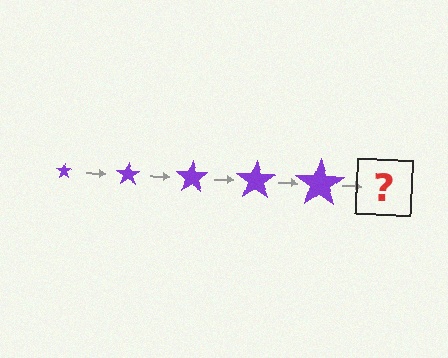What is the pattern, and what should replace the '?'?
The pattern is that the star gets progressively larger each step. The '?' should be a purple star, larger than the previous one.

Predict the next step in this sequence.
The next step is a purple star, larger than the previous one.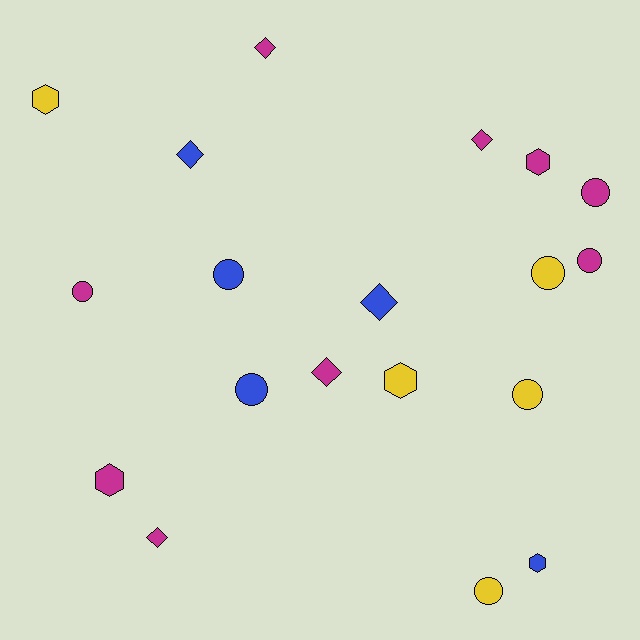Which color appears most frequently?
Magenta, with 9 objects.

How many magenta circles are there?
There are 3 magenta circles.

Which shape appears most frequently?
Circle, with 8 objects.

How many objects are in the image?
There are 19 objects.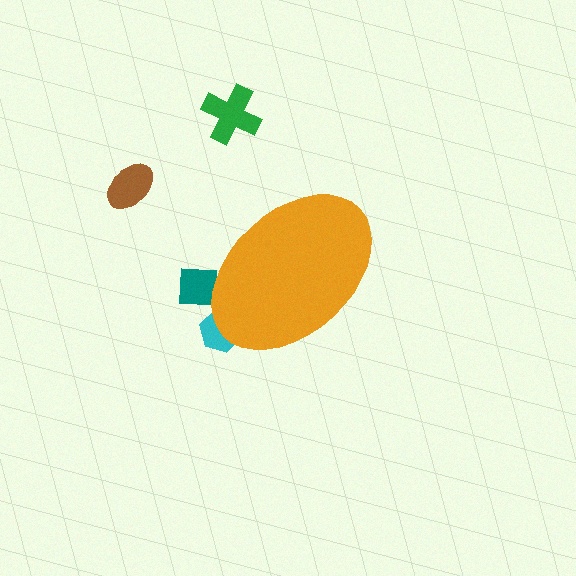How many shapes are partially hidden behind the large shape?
2 shapes are partially hidden.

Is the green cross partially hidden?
No, the green cross is fully visible.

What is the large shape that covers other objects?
An orange ellipse.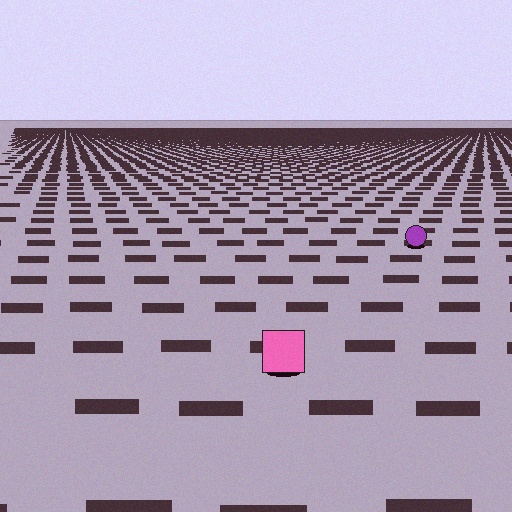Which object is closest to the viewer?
The pink square is closest. The texture marks near it are larger and more spread out.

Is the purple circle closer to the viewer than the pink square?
No. The pink square is closer — you can tell from the texture gradient: the ground texture is coarser near it.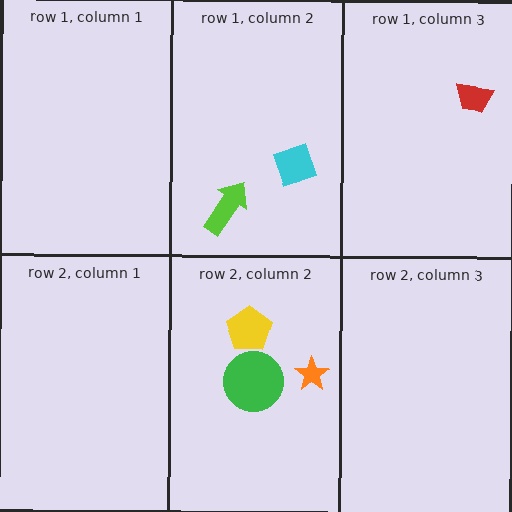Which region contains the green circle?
The row 2, column 2 region.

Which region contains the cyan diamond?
The row 1, column 2 region.